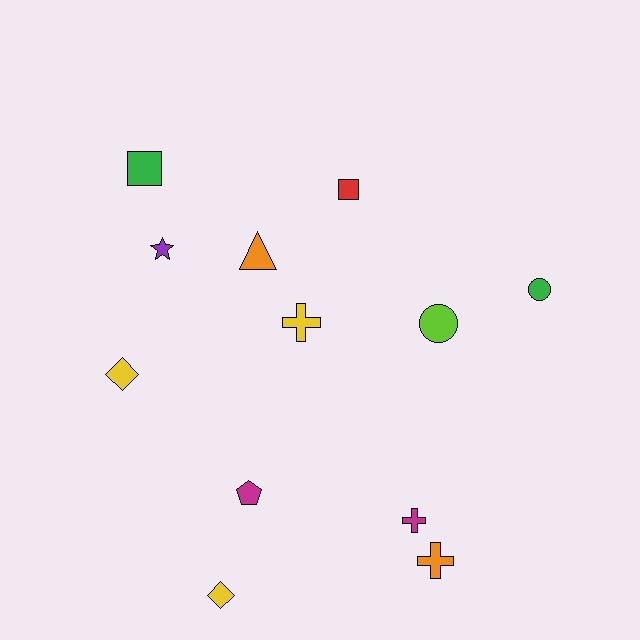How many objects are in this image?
There are 12 objects.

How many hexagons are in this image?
There are no hexagons.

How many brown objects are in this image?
There are no brown objects.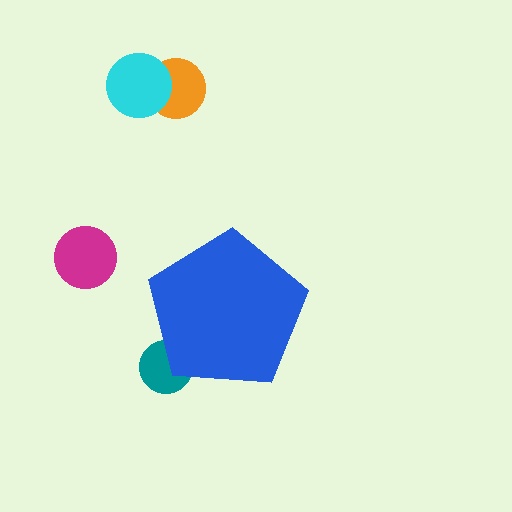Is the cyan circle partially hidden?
No, the cyan circle is fully visible.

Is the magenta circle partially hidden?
No, the magenta circle is fully visible.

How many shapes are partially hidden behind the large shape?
1 shape is partially hidden.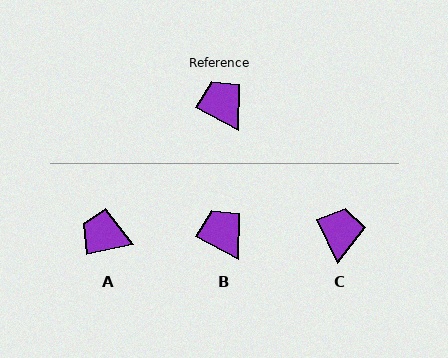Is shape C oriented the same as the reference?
No, it is off by about 38 degrees.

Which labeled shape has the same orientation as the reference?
B.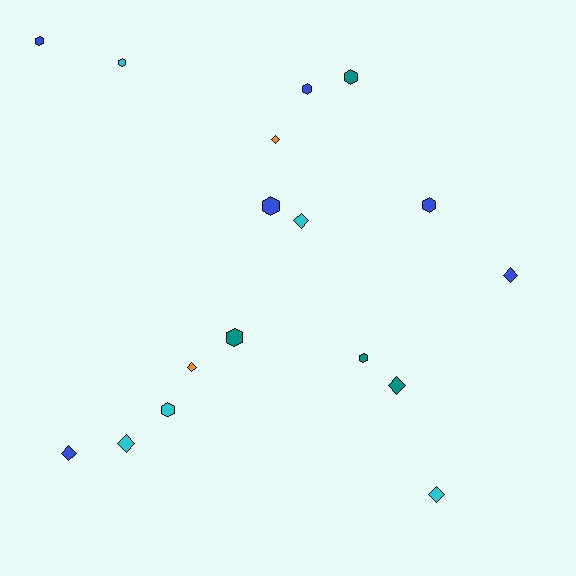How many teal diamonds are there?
There is 1 teal diamond.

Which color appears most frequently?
Blue, with 6 objects.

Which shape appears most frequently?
Hexagon, with 9 objects.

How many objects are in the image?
There are 17 objects.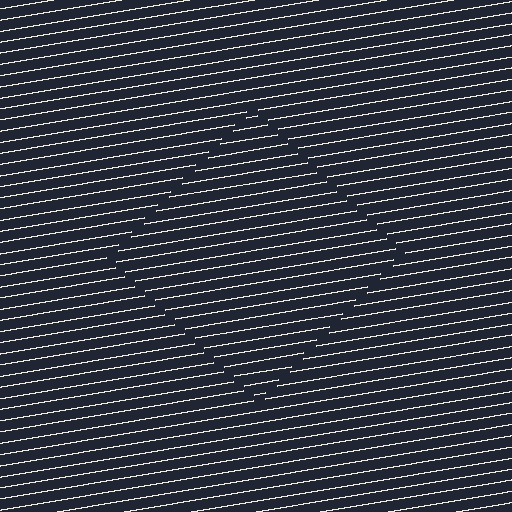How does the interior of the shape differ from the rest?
The interior of the shape contains the same grating, shifted by half a period — the contour is defined by the phase discontinuity where line-ends from the inner and outer gratings abut.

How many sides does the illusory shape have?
4 sides — the line-ends trace a square.